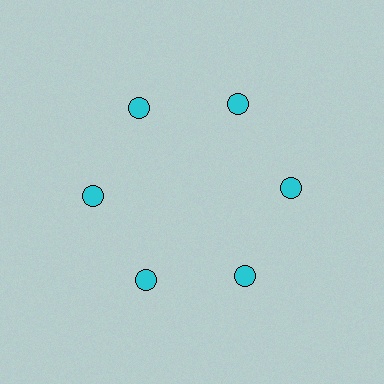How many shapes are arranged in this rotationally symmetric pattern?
There are 6 shapes, arranged in 6 groups of 1.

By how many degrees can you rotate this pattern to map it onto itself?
The pattern maps onto itself every 60 degrees of rotation.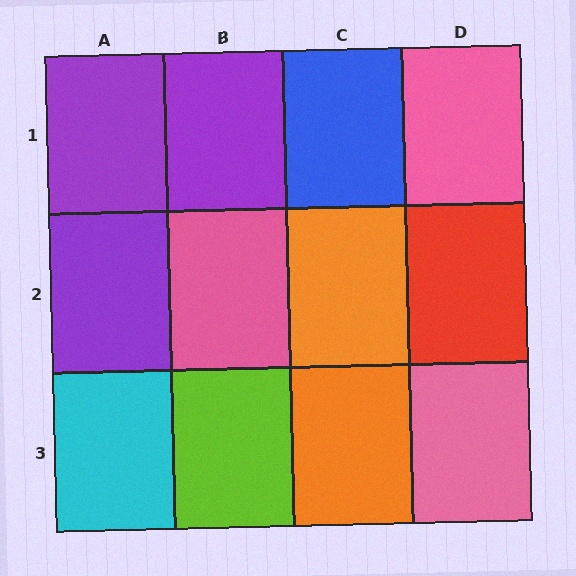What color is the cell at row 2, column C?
Orange.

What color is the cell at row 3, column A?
Cyan.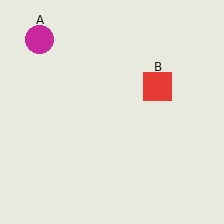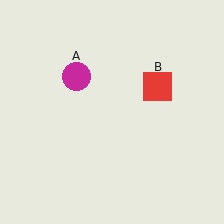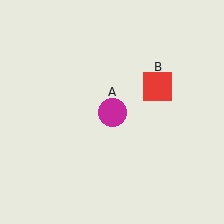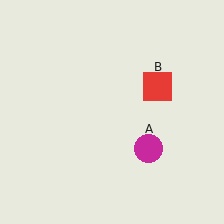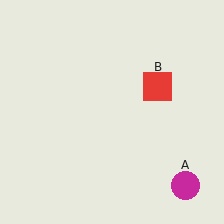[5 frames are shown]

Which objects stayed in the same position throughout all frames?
Red square (object B) remained stationary.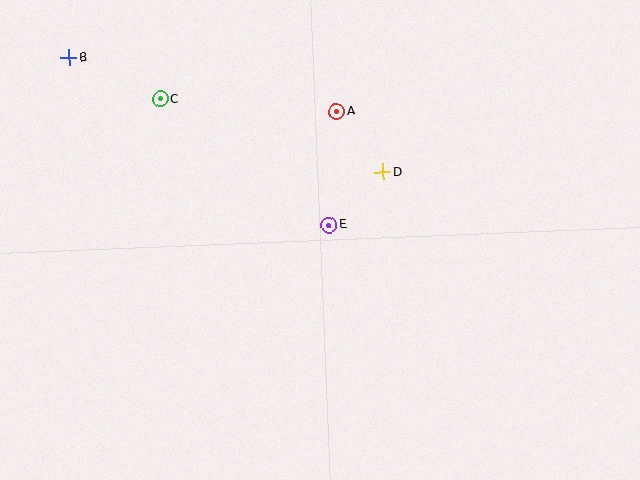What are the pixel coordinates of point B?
Point B is at (69, 58).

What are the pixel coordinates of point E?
Point E is at (329, 225).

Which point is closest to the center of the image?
Point E at (329, 225) is closest to the center.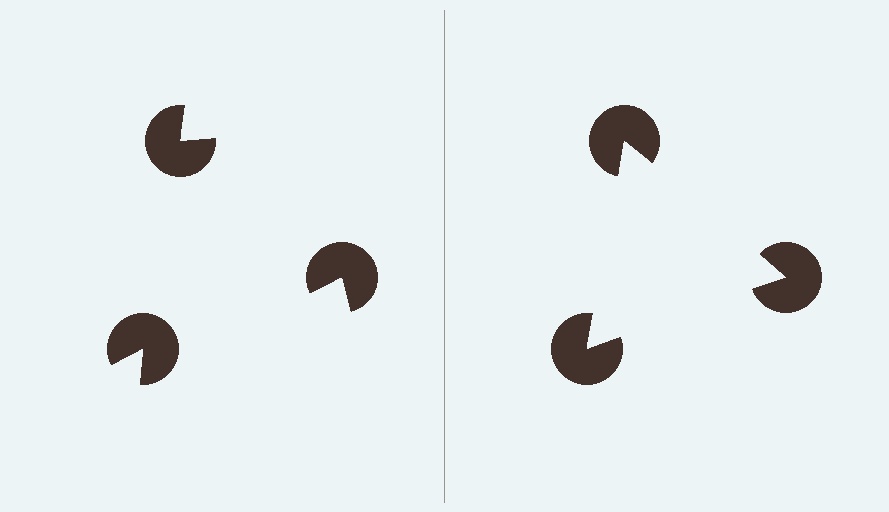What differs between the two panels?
The pac-man discs are positioned identically on both sides; only the wedge orientations differ. On the right they align to a triangle; on the left they are misaligned.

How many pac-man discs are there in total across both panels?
6 — 3 on each side.